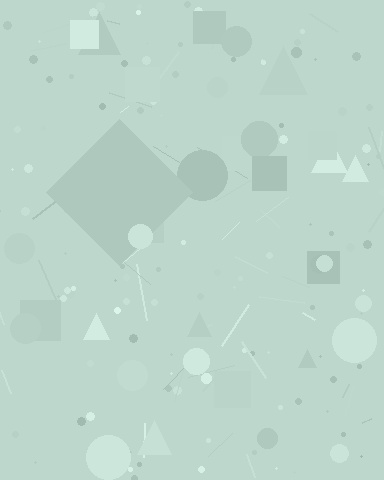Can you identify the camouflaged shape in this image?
The camouflaged shape is a diamond.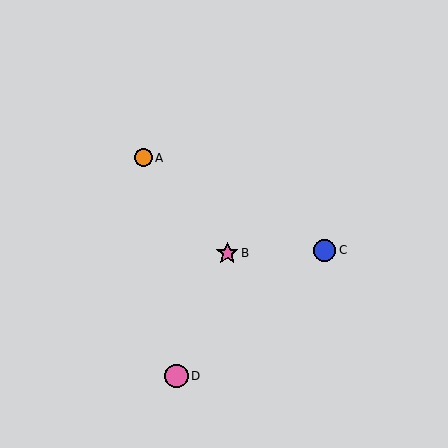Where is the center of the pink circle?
The center of the pink circle is at (176, 376).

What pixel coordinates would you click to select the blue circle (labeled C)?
Click at (325, 250) to select the blue circle C.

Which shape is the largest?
The pink circle (labeled D) is the largest.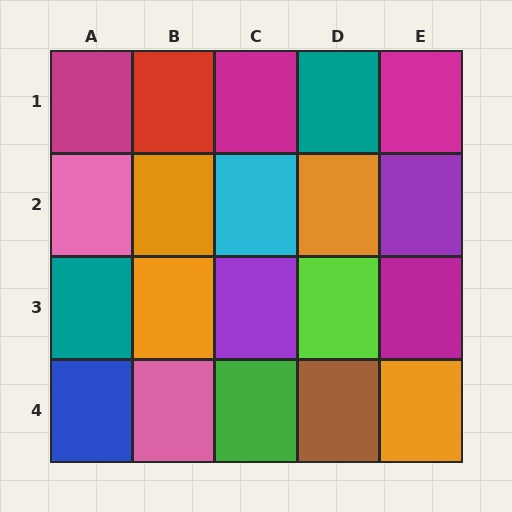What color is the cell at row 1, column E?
Magenta.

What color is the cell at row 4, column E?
Orange.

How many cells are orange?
4 cells are orange.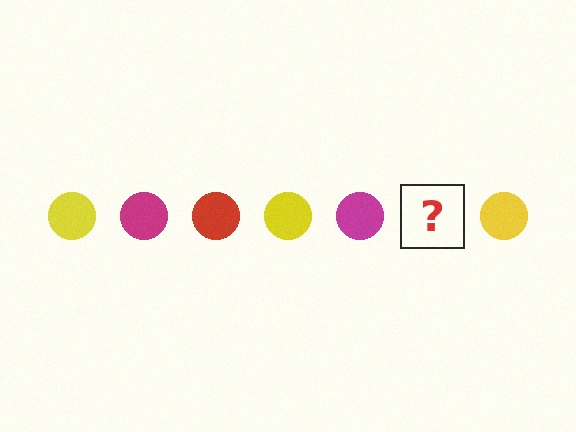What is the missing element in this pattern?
The missing element is a red circle.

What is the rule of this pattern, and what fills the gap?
The rule is that the pattern cycles through yellow, magenta, red circles. The gap should be filled with a red circle.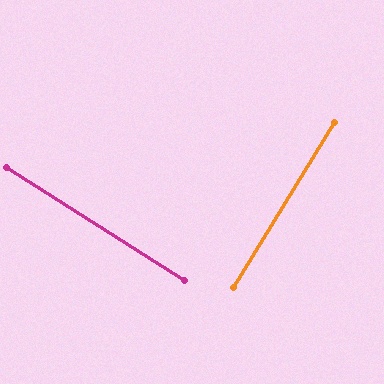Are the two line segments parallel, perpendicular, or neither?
Perpendicular — they meet at approximately 89°.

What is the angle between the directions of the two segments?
Approximately 89 degrees.